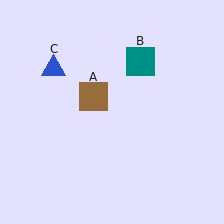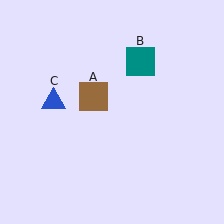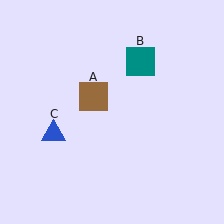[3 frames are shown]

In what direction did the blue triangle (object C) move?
The blue triangle (object C) moved down.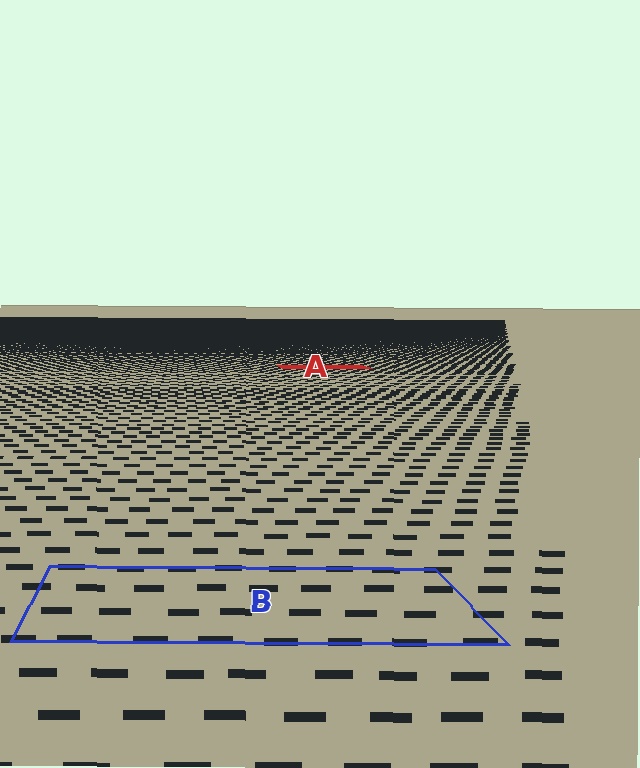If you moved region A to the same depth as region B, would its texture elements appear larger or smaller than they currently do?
They would appear larger. At a closer depth, the same texture elements are projected at a bigger on-screen size.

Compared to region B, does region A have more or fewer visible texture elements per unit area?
Region A has more texture elements per unit area — they are packed more densely because it is farther away.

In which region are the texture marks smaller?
The texture marks are smaller in region A, because it is farther away.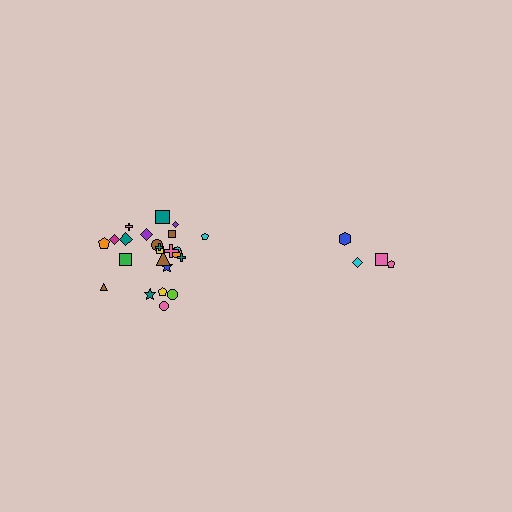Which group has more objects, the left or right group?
The left group.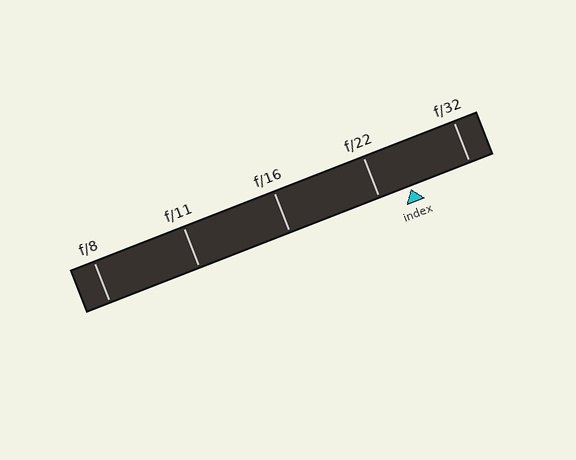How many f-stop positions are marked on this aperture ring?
There are 5 f-stop positions marked.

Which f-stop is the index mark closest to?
The index mark is closest to f/22.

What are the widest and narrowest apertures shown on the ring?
The widest aperture shown is f/8 and the narrowest is f/32.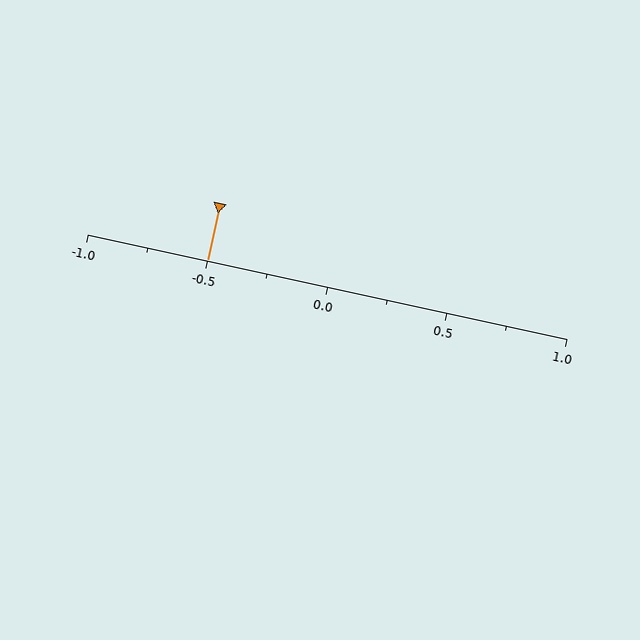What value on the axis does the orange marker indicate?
The marker indicates approximately -0.5.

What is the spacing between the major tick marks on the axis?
The major ticks are spaced 0.5 apart.